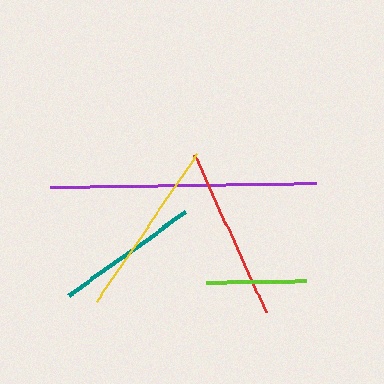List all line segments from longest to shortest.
From longest to shortest: purple, yellow, red, teal, lime.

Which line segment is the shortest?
The lime line is the shortest at approximately 101 pixels.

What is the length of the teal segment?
The teal segment is approximately 144 pixels long.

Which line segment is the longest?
The purple line is the longest at approximately 266 pixels.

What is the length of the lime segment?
The lime segment is approximately 101 pixels long.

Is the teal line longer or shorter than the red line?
The red line is longer than the teal line.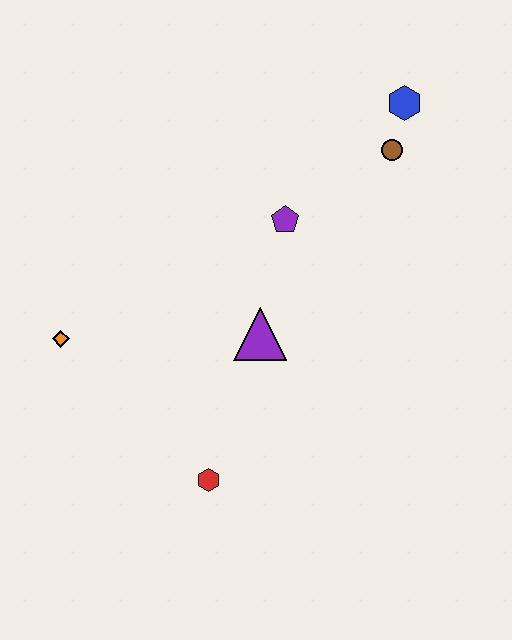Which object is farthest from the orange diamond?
The blue hexagon is farthest from the orange diamond.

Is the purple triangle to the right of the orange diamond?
Yes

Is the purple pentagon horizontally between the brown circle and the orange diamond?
Yes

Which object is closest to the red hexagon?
The purple triangle is closest to the red hexagon.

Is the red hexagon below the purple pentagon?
Yes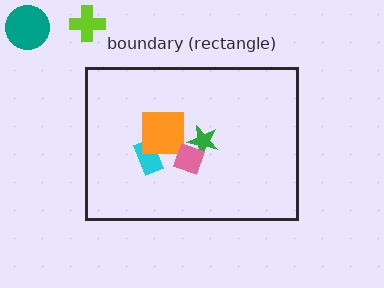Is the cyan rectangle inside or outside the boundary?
Inside.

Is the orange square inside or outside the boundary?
Inside.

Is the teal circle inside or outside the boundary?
Outside.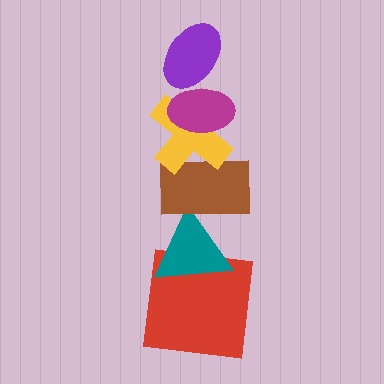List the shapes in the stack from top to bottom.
From top to bottom: the purple ellipse, the magenta ellipse, the yellow cross, the brown rectangle, the teal triangle, the red square.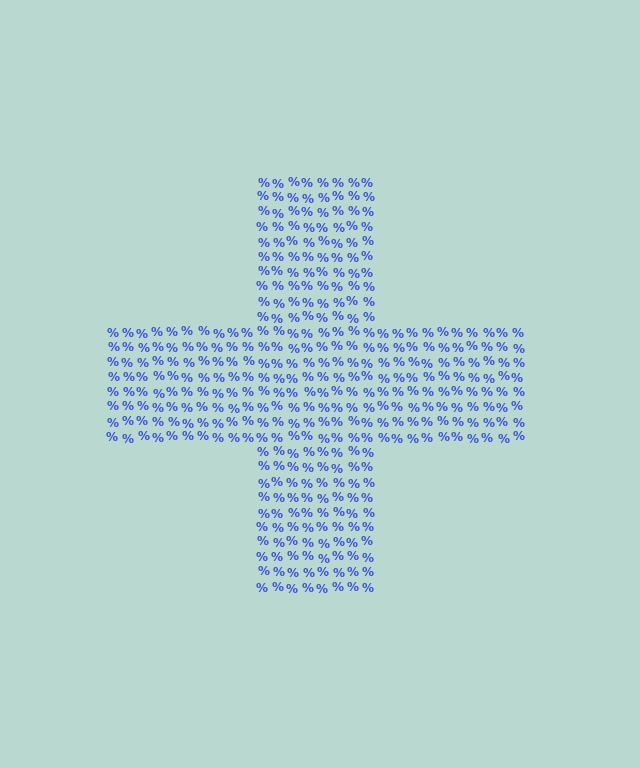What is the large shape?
The large shape is a cross.